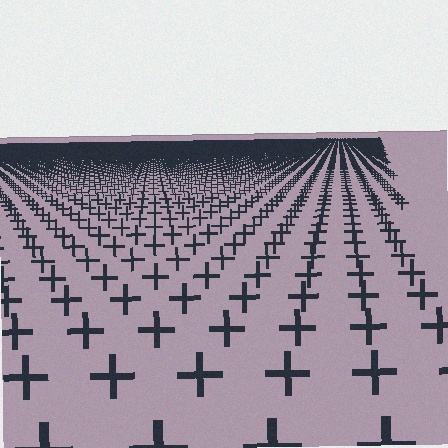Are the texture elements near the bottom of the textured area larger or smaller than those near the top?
Larger. Near the bottom, elements are closer to the viewer and appear at a bigger on-screen size.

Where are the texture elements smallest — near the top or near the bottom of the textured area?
Near the top.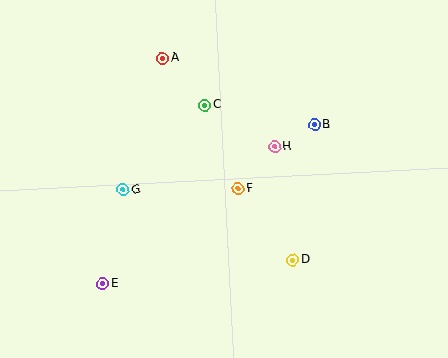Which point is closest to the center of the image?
Point F at (238, 189) is closest to the center.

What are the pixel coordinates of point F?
Point F is at (238, 189).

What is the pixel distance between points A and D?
The distance between A and D is 240 pixels.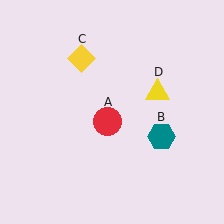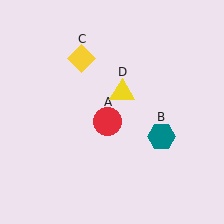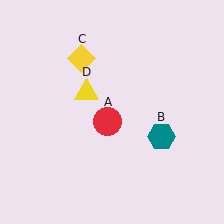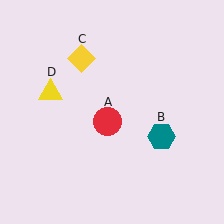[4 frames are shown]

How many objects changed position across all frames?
1 object changed position: yellow triangle (object D).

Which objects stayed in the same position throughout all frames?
Red circle (object A) and teal hexagon (object B) and yellow diamond (object C) remained stationary.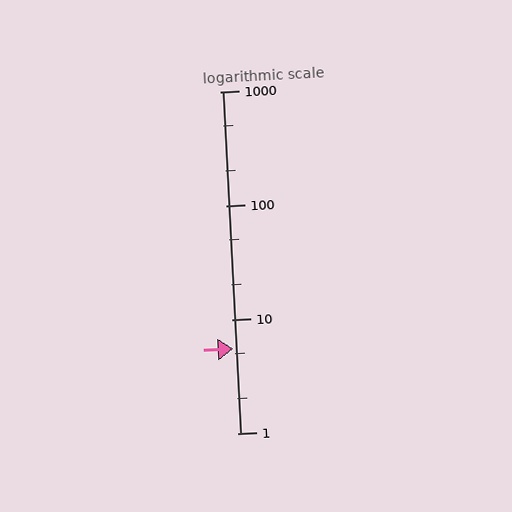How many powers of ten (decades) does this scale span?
The scale spans 3 decades, from 1 to 1000.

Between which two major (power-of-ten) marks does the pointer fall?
The pointer is between 1 and 10.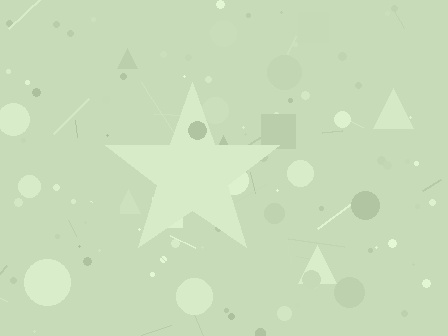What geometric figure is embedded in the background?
A star is embedded in the background.